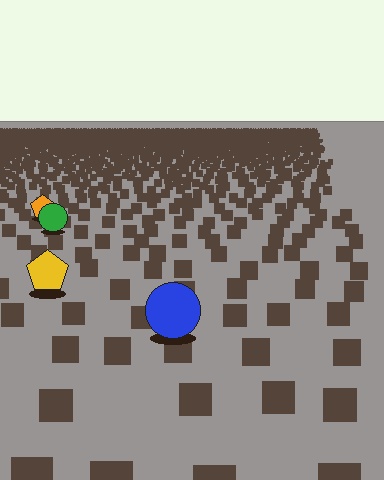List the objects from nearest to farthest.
From nearest to farthest: the blue circle, the yellow pentagon, the green circle, the orange pentagon.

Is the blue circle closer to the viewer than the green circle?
Yes. The blue circle is closer — you can tell from the texture gradient: the ground texture is coarser near it.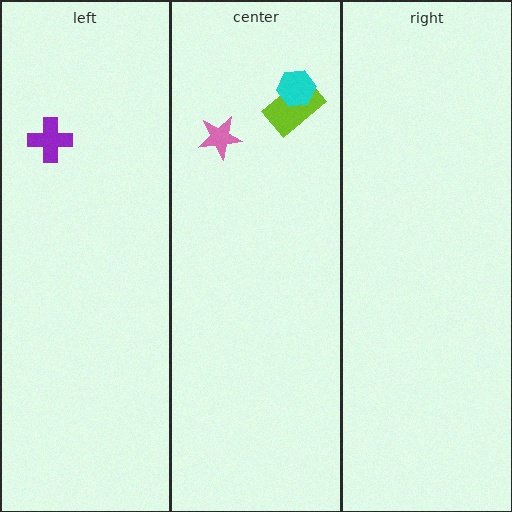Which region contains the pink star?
The center region.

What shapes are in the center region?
The lime rectangle, the cyan hexagon, the pink star.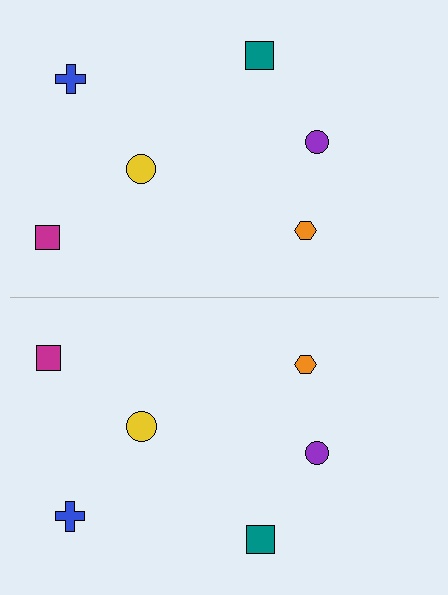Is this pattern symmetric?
Yes, this pattern has bilateral (reflection) symmetry.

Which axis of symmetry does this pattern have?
The pattern has a horizontal axis of symmetry running through the center of the image.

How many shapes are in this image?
There are 12 shapes in this image.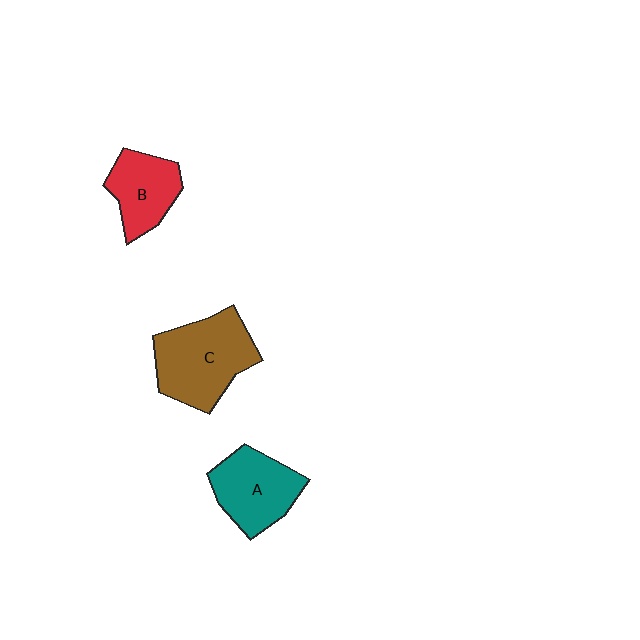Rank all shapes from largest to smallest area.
From largest to smallest: C (brown), A (teal), B (red).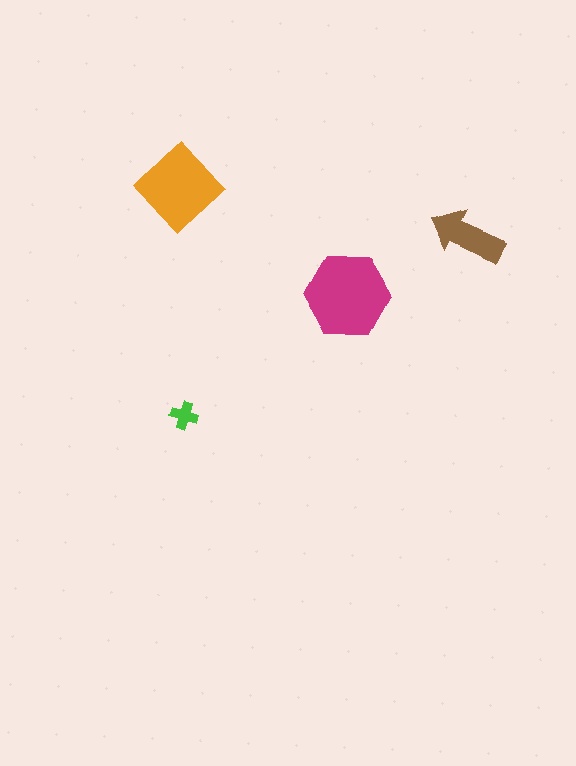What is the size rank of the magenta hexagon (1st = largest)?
1st.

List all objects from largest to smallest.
The magenta hexagon, the orange diamond, the brown arrow, the green cross.